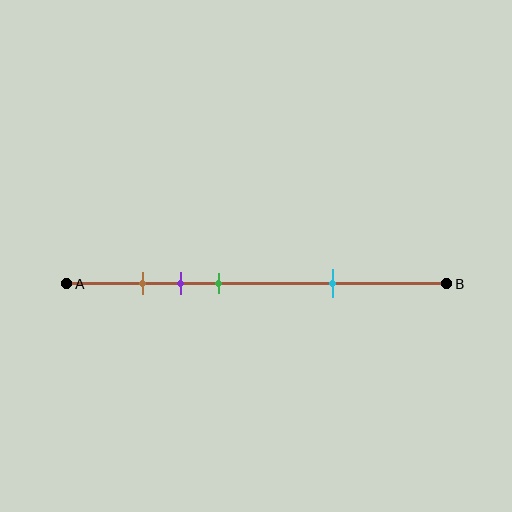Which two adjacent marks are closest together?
The brown and purple marks are the closest adjacent pair.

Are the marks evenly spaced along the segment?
No, the marks are not evenly spaced.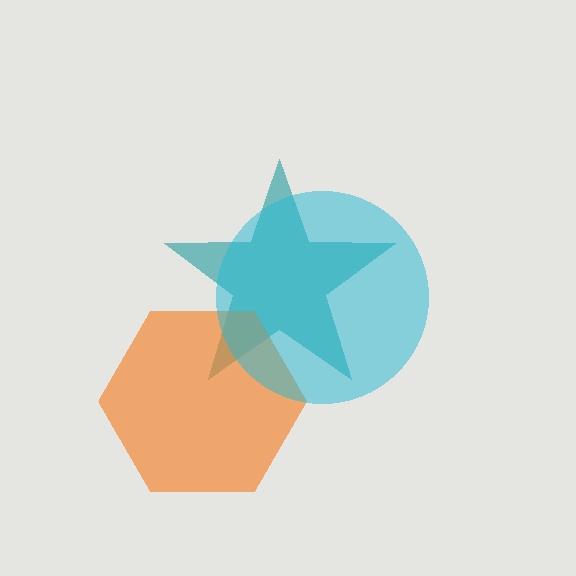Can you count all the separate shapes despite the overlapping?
Yes, there are 3 separate shapes.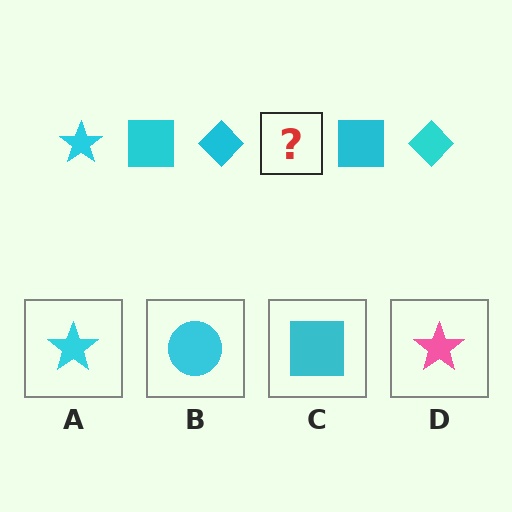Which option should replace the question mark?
Option A.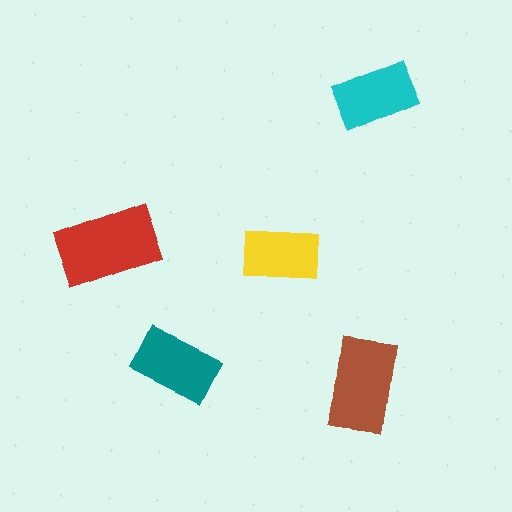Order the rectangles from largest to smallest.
the red one, the brown one, the teal one, the cyan one, the yellow one.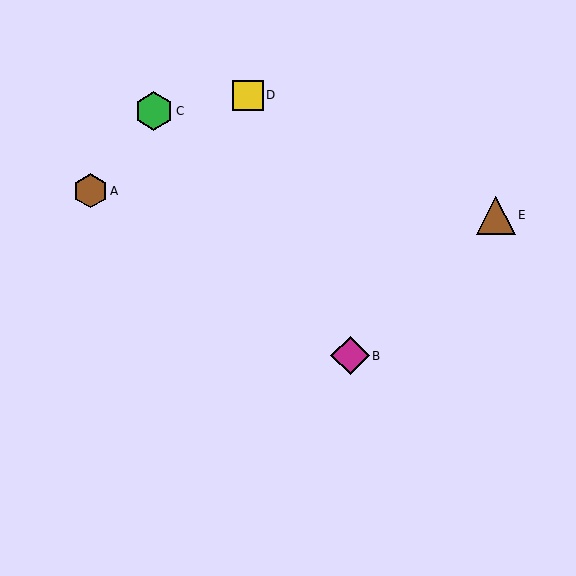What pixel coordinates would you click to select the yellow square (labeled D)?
Click at (248, 95) to select the yellow square D.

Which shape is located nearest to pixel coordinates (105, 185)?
The brown hexagon (labeled A) at (90, 191) is nearest to that location.